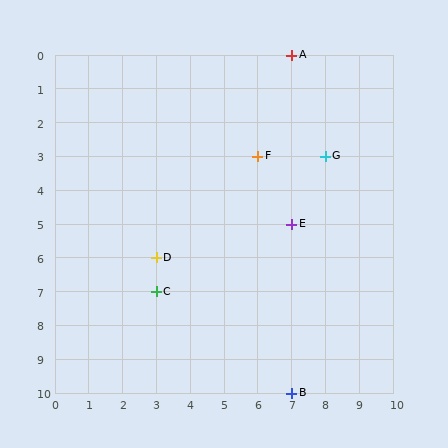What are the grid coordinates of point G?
Point G is at grid coordinates (8, 3).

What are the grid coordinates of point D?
Point D is at grid coordinates (3, 6).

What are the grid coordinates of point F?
Point F is at grid coordinates (6, 3).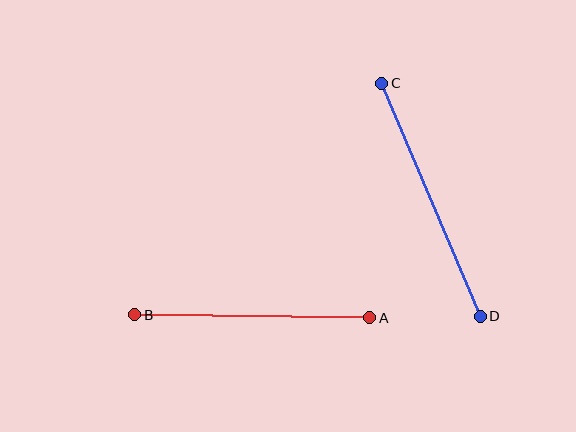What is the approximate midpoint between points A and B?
The midpoint is at approximately (252, 316) pixels.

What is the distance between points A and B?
The distance is approximately 235 pixels.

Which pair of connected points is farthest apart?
Points C and D are farthest apart.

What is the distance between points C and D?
The distance is approximately 253 pixels.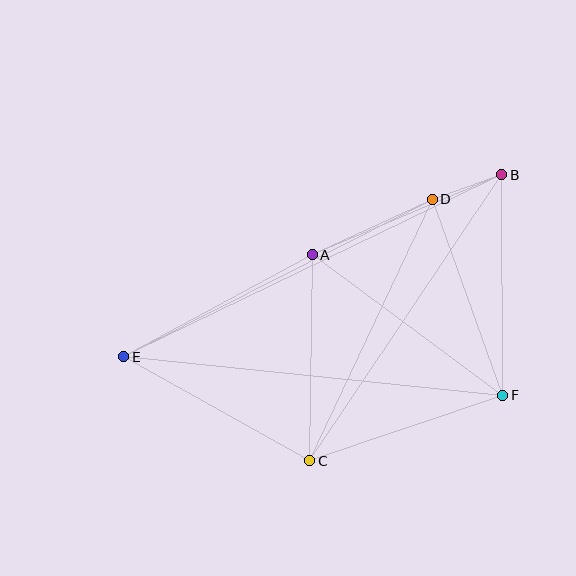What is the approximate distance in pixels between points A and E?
The distance between A and E is approximately 214 pixels.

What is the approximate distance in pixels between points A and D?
The distance between A and D is approximately 132 pixels.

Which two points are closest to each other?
Points B and D are closest to each other.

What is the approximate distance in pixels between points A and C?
The distance between A and C is approximately 206 pixels.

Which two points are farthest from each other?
Points B and E are farthest from each other.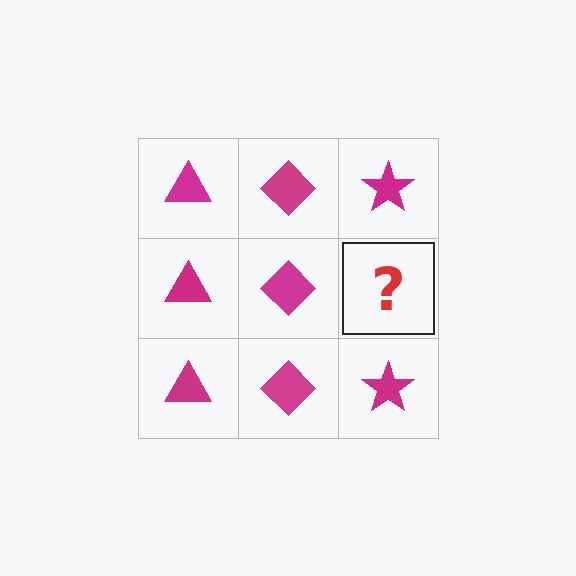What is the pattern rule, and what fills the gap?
The rule is that each column has a consistent shape. The gap should be filled with a magenta star.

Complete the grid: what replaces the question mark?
The question mark should be replaced with a magenta star.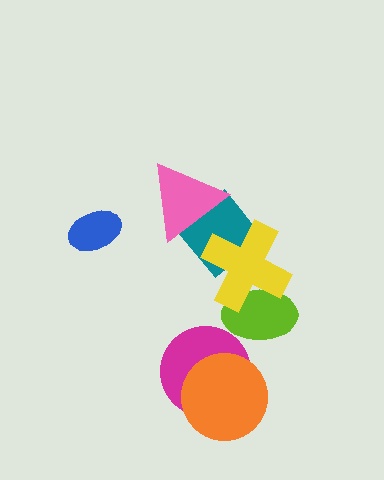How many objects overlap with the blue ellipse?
0 objects overlap with the blue ellipse.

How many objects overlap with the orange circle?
1 object overlaps with the orange circle.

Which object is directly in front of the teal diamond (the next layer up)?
The pink triangle is directly in front of the teal diamond.